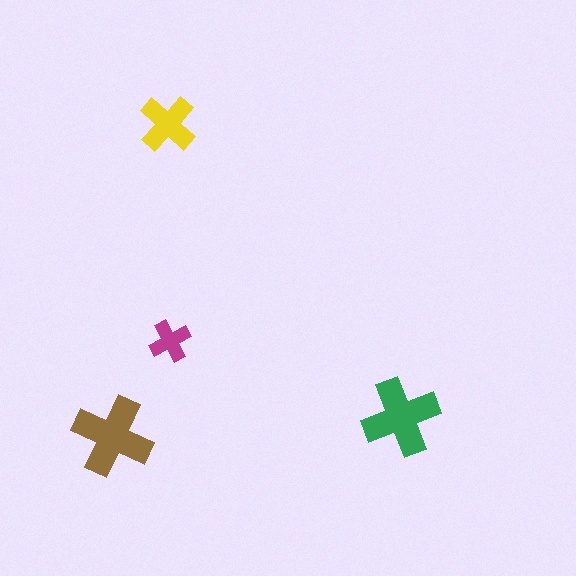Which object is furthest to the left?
The brown cross is leftmost.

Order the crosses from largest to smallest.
the brown one, the green one, the yellow one, the magenta one.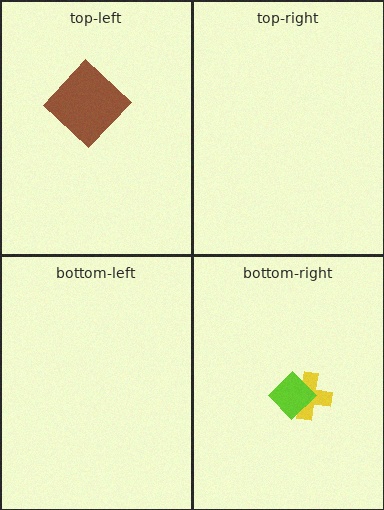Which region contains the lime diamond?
The bottom-right region.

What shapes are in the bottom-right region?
The yellow cross, the lime diamond.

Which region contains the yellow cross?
The bottom-right region.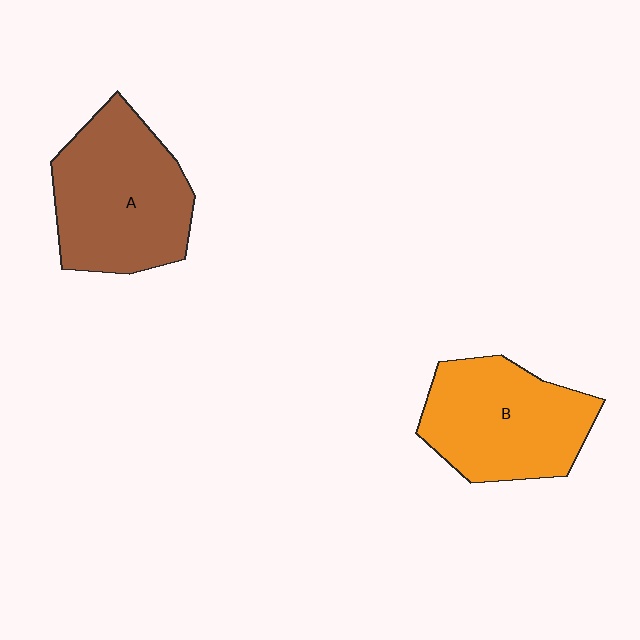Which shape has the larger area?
Shape A (brown).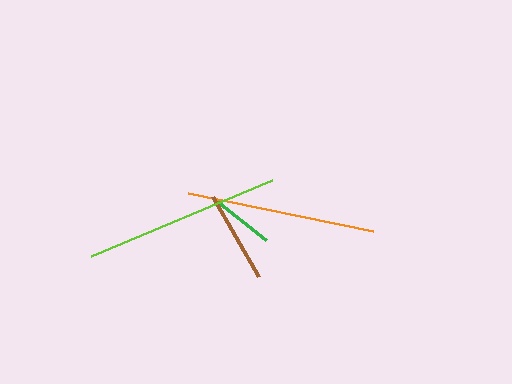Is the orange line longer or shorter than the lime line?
The lime line is longer than the orange line.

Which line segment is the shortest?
The green line is the shortest at approximately 67 pixels.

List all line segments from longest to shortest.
From longest to shortest: lime, orange, brown, green.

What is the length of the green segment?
The green segment is approximately 67 pixels long.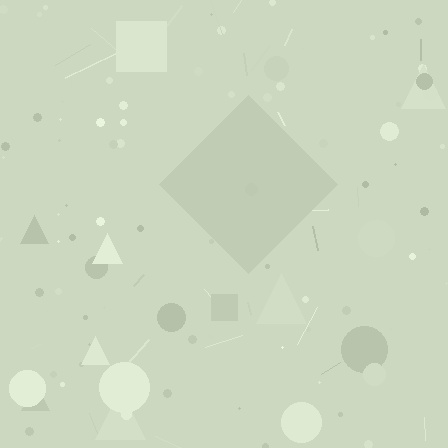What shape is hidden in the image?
A diamond is hidden in the image.